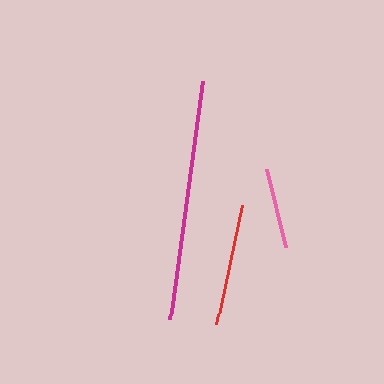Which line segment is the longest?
The magenta line is the longest at approximately 241 pixels.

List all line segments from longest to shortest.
From longest to shortest: magenta, red, pink.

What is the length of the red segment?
The red segment is approximately 121 pixels long.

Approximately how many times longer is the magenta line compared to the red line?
The magenta line is approximately 2.0 times the length of the red line.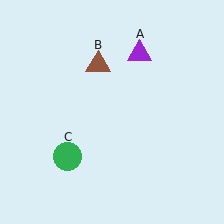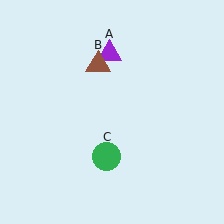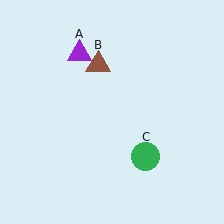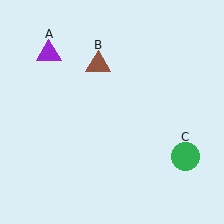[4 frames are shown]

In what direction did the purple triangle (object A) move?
The purple triangle (object A) moved left.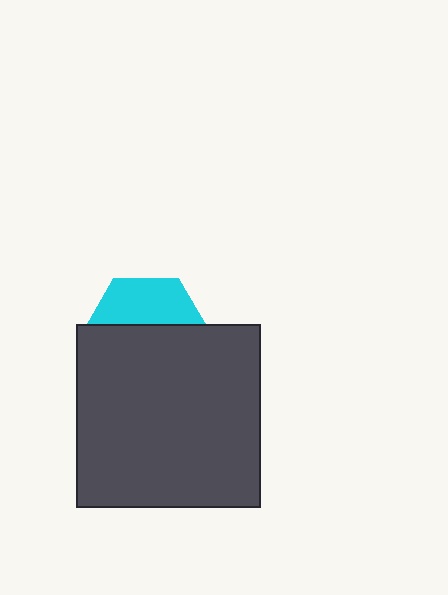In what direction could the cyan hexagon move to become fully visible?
The cyan hexagon could move up. That would shift it out from behind the dark gray square entirely.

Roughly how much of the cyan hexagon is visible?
A small part of it is visible (roughly 38%).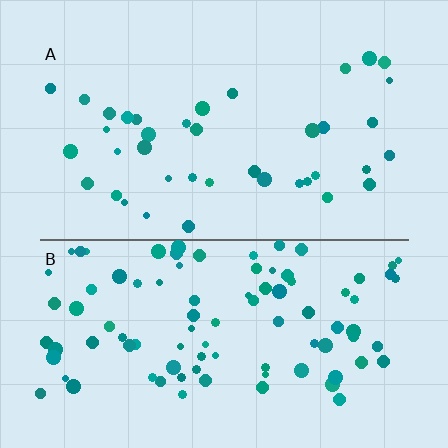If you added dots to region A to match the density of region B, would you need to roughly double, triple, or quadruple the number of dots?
Approximately double.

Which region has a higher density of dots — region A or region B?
B (the bottom).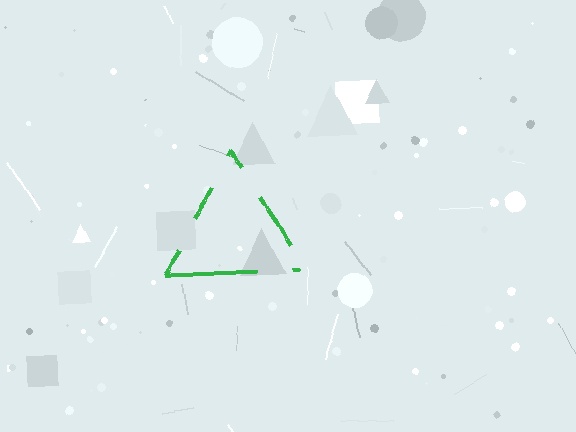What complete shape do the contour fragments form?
The contour fragments form a triangle.